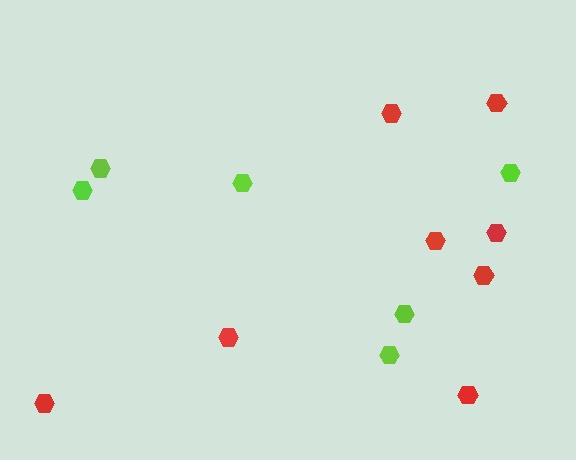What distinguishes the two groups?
There are 2 groups: one group of red hexagons (8) and one group of lime hexagons (6).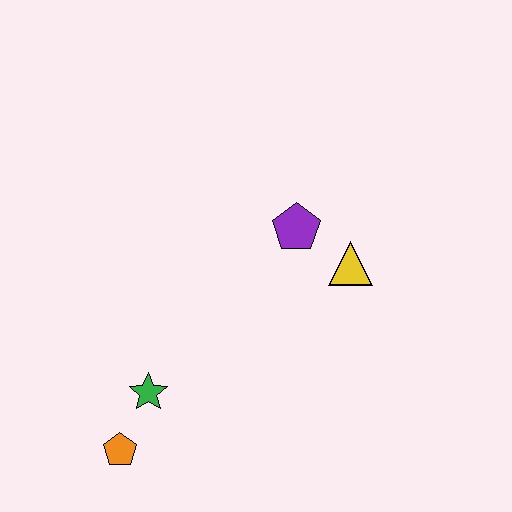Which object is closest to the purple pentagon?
The yellow triangle is closest to the purple pentagon.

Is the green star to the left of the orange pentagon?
No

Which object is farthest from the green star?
The yellow triangle is farthest from the green star.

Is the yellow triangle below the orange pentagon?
No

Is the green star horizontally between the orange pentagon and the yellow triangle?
Yes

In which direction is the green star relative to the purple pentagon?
The green star is below the purple pentagon.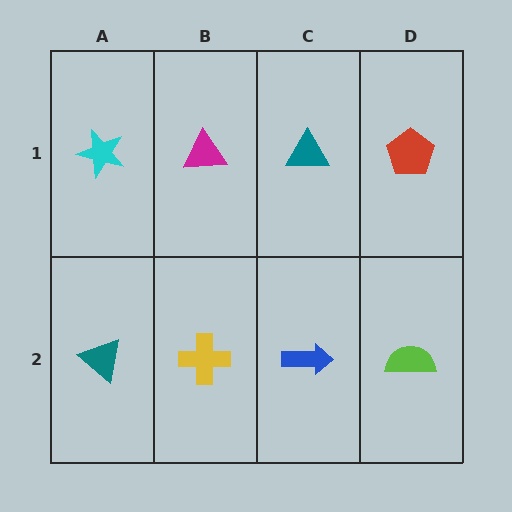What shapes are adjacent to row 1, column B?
A yellow cross (row 2, column B), a cyan star (row 1, column A), a teal triangle (row 1, column C).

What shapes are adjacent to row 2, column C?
A teal triangle (row 1, column C), a yellow cross (row 2, column B), a lime semicircle (row 2, column D).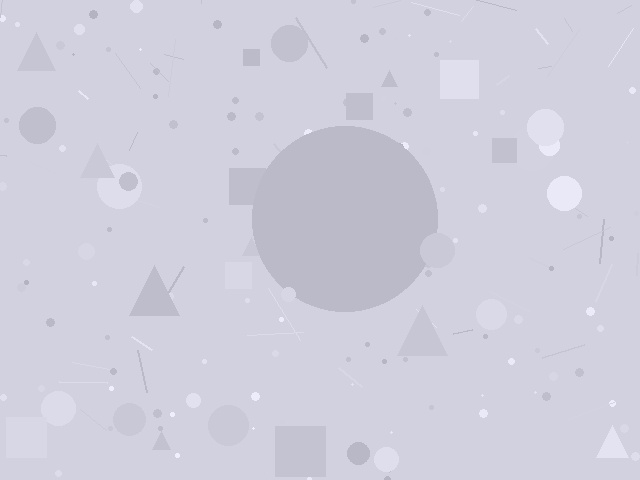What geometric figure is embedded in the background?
A circle is embedded in the background.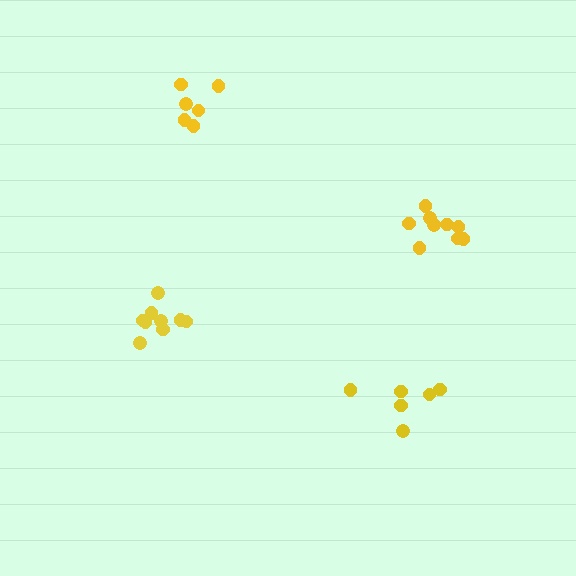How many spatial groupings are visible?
There are 4 spatial groupings.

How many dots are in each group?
Group 1: 9 dots, Group 2: 9 dots, Group 3: 6 dots, Group 4: 6 dots (30 total).